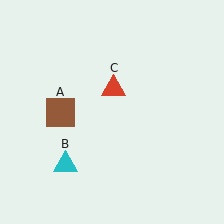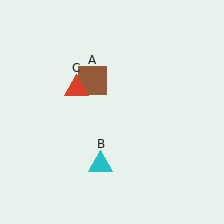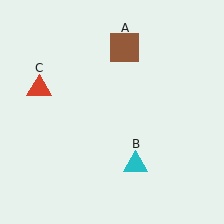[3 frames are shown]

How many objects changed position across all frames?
3 objects changed position: brown square (object A), cyan triangle (object B), red triangle (object C).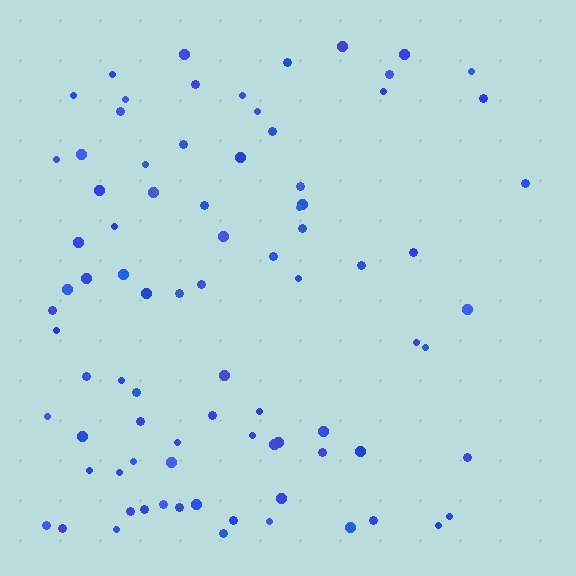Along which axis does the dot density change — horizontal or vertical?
Horizontal.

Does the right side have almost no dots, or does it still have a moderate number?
Still a moderate number, just noticeably fewer than the left.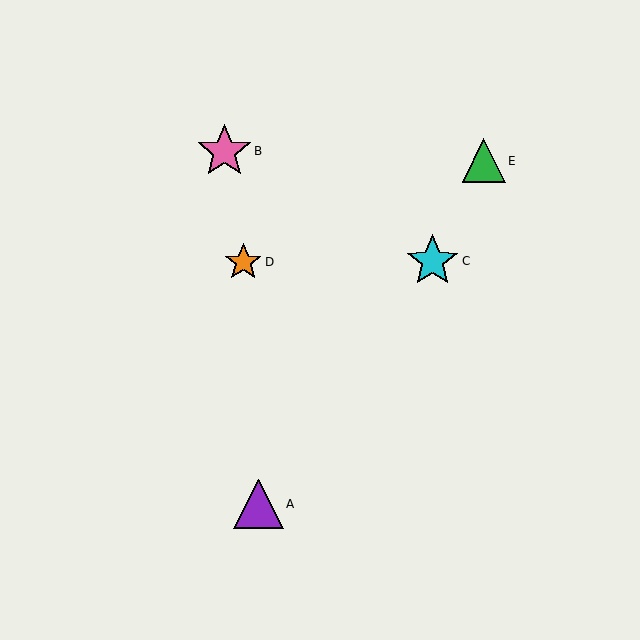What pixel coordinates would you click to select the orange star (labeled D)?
Click at (243, 262) to select the orange star D.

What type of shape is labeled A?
Shape A is a purple triangle.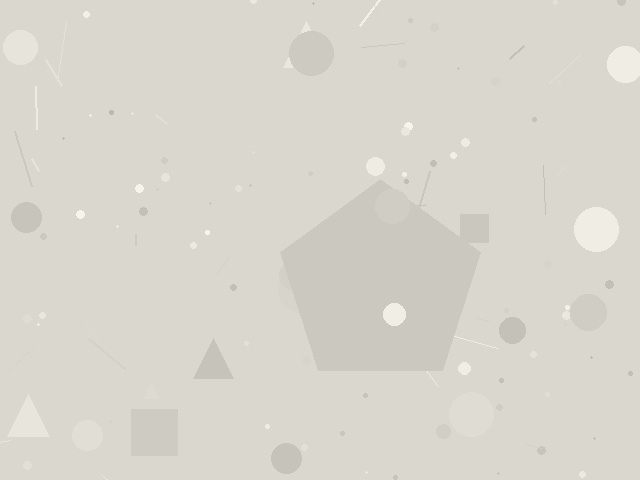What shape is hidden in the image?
A pentagon is hidden in the image.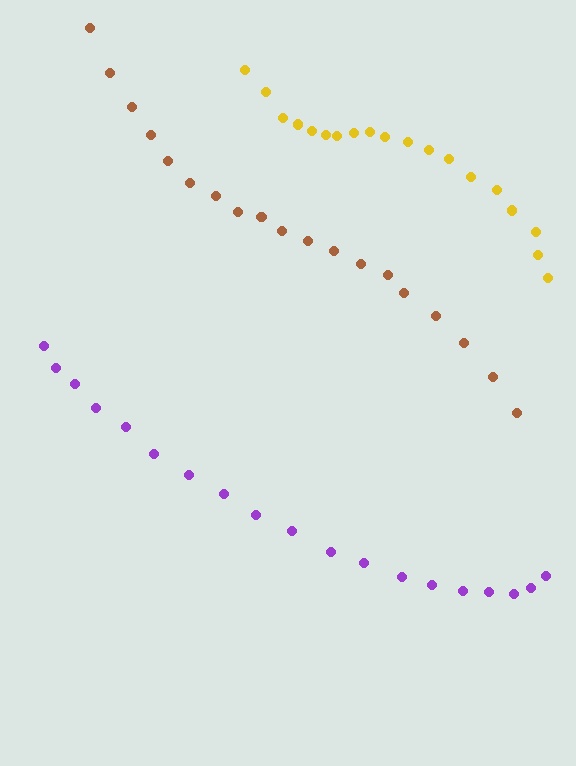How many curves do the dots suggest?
There are 3 distinct paths.